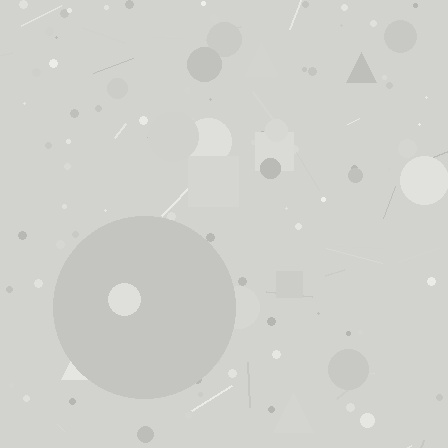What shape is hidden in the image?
A circle is hidden in the image.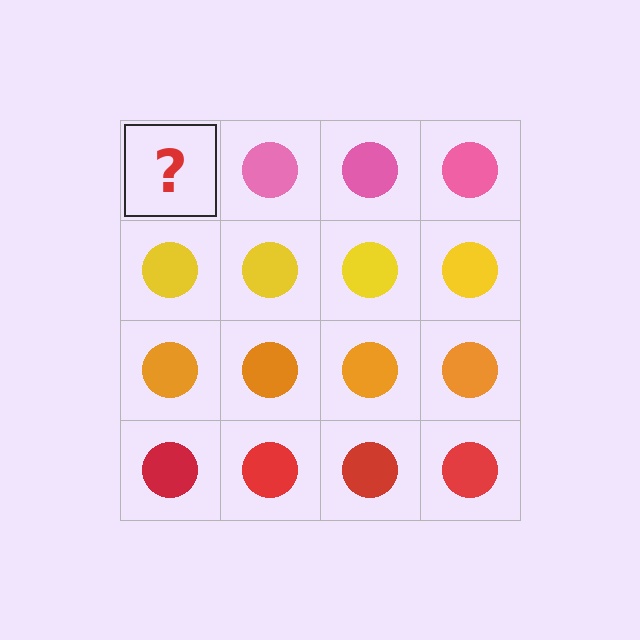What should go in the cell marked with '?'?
The missing cell should contain a pink circle.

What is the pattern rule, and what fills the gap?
The rule is that each row has a consistent color. The gap should be filled with a pink circle.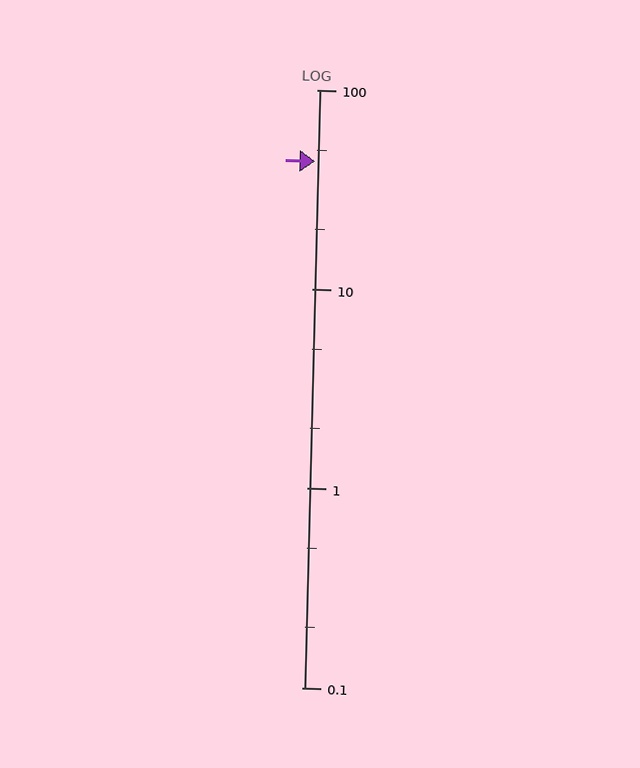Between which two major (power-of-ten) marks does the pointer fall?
The pointer is between 10 and 100.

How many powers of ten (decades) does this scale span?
The scale spans 3 decades, from 0.1 to 100.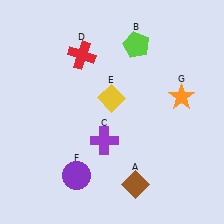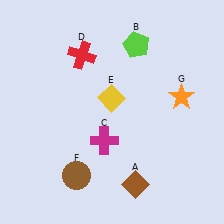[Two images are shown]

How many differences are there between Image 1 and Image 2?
There are 2 differences between the two images.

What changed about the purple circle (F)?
In Image 1, F is purple. In Image 2, it changed to brown.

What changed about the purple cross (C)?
In Image 1, C is purple. In Image 2, it changed to magenta.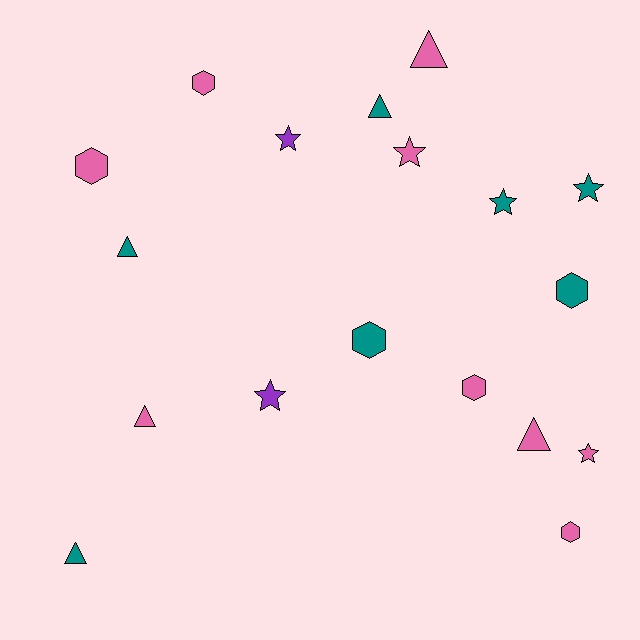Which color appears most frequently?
Pink, with 9 objects.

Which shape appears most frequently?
Triangle, with 6 objects.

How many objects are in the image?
There are 18 objects.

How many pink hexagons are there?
There are 4 pink hexagons.